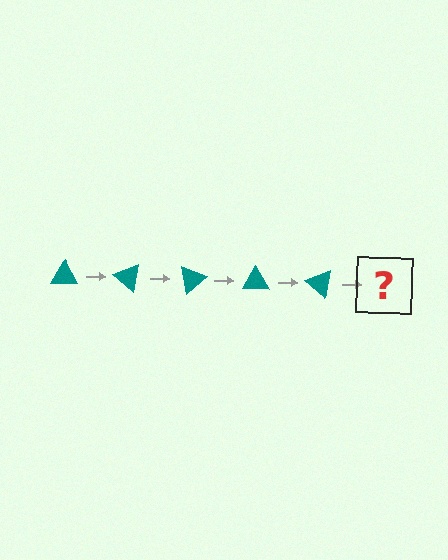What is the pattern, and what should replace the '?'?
The pattern is that the triangle rotates 40 degrees each step. The '?' should be a teal triangle rotated 200 degrees.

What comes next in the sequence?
The next element should be a teal triangle rotated 200 degrees.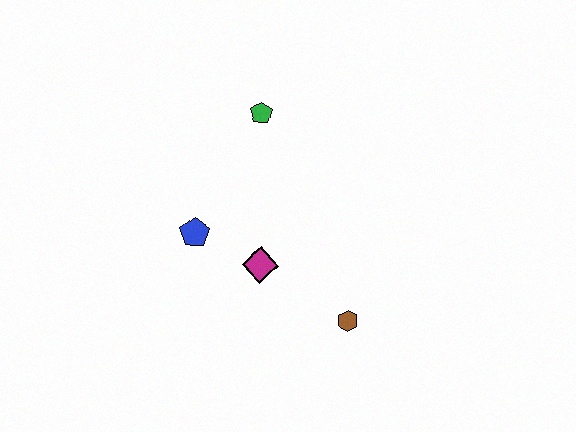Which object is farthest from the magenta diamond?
The green pentagon is farthest from the magenta diamond.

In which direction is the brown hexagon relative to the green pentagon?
The brown hexagon is below the green pentagon.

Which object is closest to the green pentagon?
The blue pentagon is closest to the green pentagon.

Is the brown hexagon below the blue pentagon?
Yes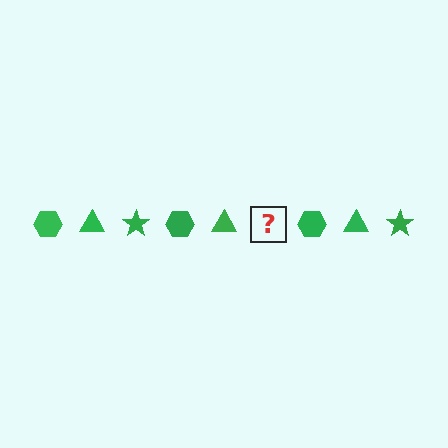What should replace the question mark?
The question mark should be replaced with a green star.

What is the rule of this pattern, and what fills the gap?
The rule is that the pattern cycles through hexagon, triangle, star shapes in green. The gap should be filled with a green star.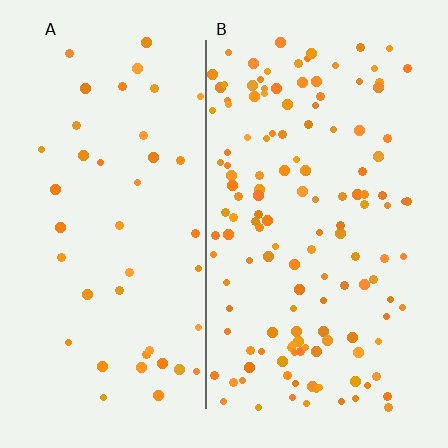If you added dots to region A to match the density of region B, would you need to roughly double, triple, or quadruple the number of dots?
Approximately triple.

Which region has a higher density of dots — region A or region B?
B (the right).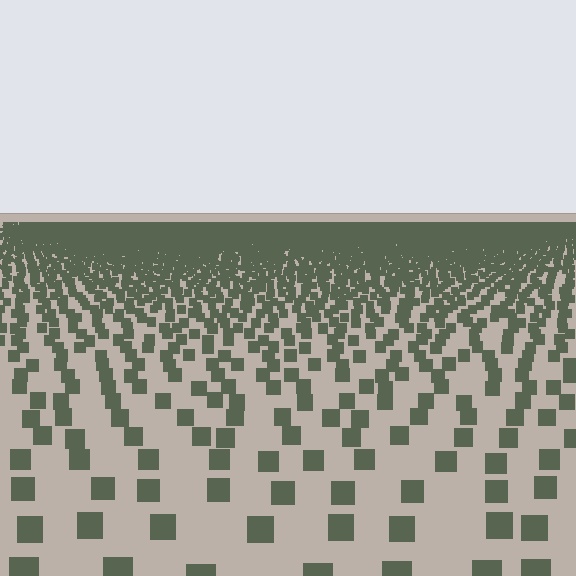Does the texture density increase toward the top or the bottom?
Density increases toward the top.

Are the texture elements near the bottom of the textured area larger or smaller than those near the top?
Larger. Near the bottom, elements are closer to the viewer and appear at a bigger on-screen size.